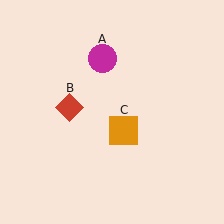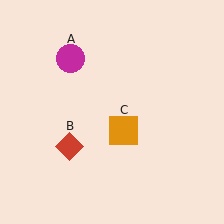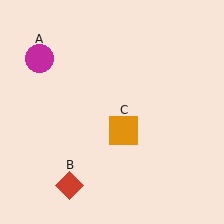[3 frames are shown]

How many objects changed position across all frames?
2 objects changed position: magenta circle (object A), red diamond (object B).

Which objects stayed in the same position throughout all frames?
Orange square (object C) remained stationary.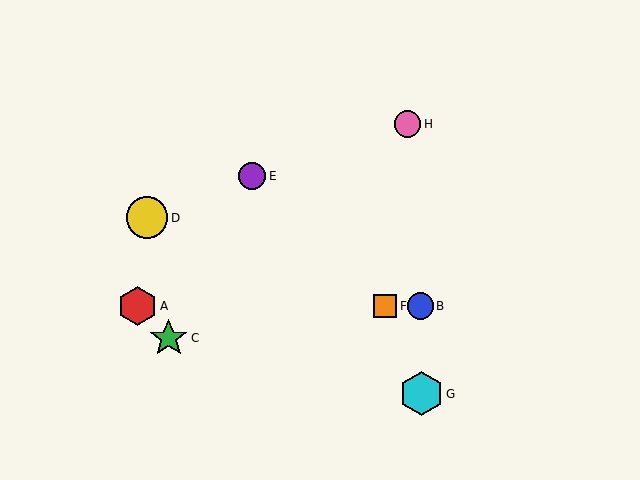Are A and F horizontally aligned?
Yes, both are at y≈306.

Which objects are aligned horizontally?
Objects A, B, F are aligned horizontally.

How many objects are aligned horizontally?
3 objects (A, B, F) are aligned horizontally.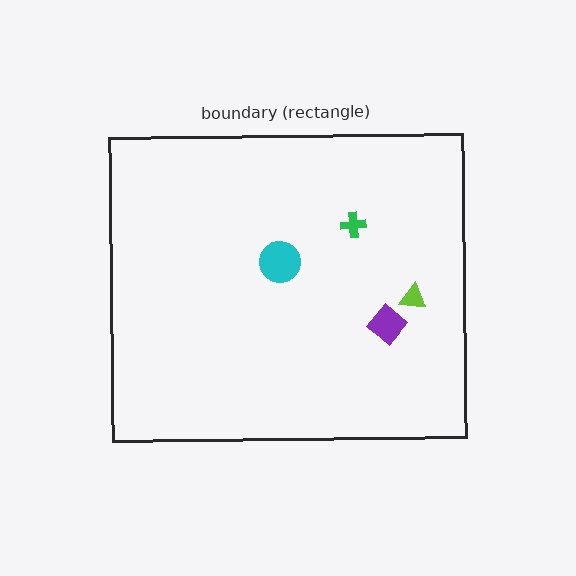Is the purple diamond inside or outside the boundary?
Inside.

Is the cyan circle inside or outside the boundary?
Inside.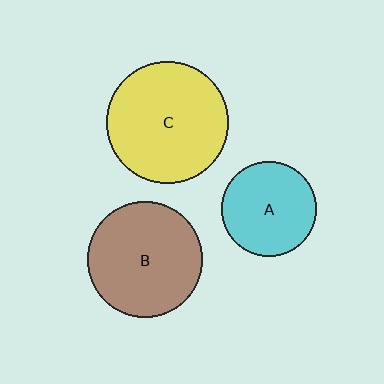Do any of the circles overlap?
No, none of the circles overlap.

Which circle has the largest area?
Circle C (yellow).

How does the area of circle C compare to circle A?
Approximately 1.7 times.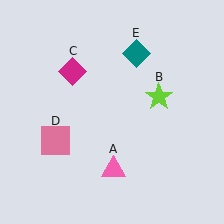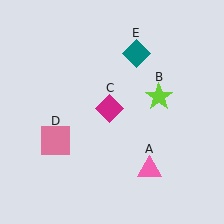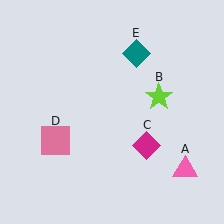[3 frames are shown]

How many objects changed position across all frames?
2 objects changed position: pink triangle (object A), magenta diamond (object C).